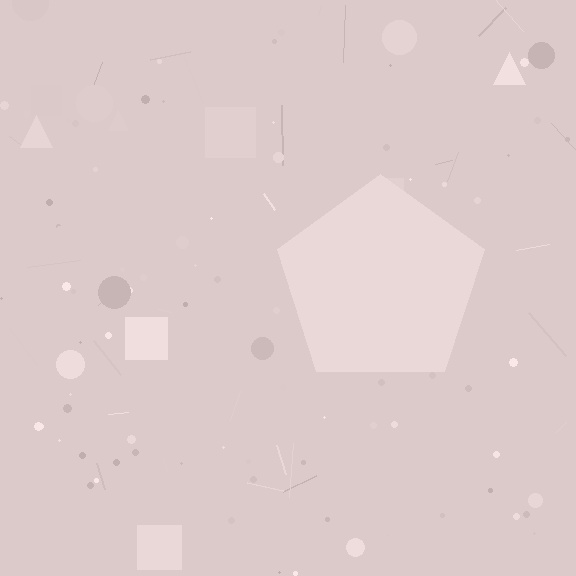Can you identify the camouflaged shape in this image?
The camouflaged shape is a pentagon.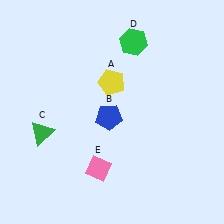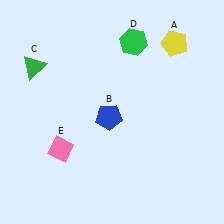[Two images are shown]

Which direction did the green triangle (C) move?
The green triangle (C) moved up.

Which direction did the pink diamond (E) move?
The pink diamond (E) moved left.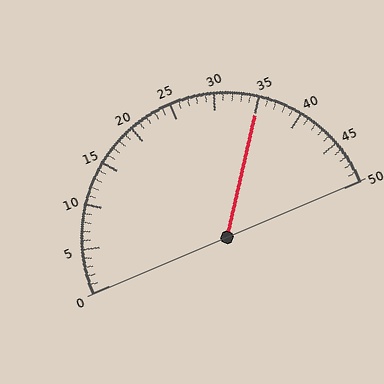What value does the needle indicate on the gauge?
The needle indicates approximately 35.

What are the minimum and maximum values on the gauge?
The gauge ranges from 0 to 50.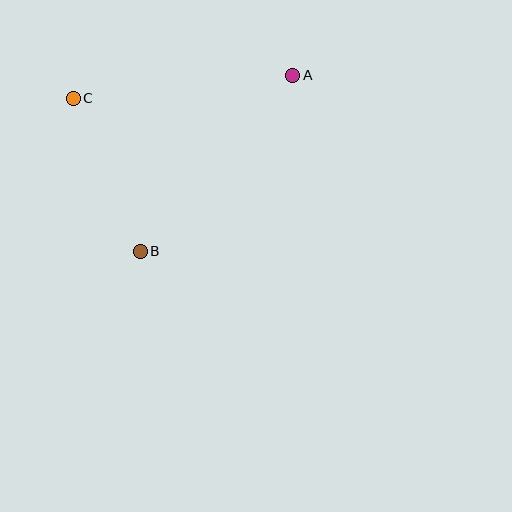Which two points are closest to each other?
Points B and C are closest to each other.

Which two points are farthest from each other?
Points A and B are farthest from each other.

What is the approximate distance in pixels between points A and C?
The distance between A and C is approximately 221 pixels.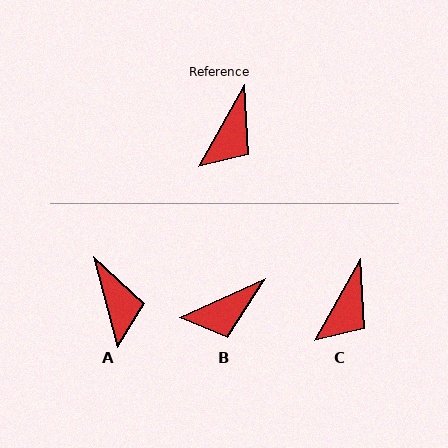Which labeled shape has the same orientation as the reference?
C.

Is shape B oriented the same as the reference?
No, it is off by about 36 degrees.